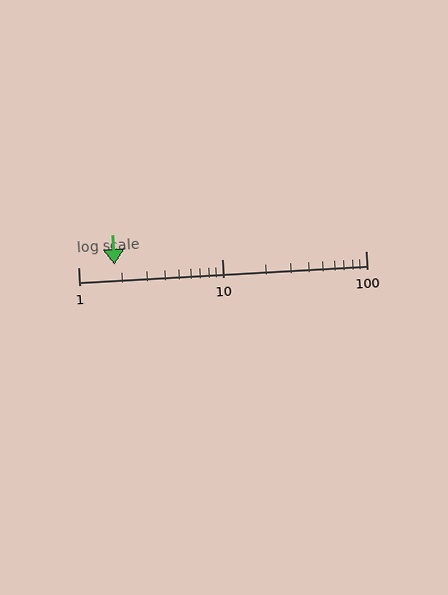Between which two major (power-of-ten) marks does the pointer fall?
The pointer is between 1 and 10.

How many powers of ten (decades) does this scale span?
The scale spans 2 decades, from 1 to 100.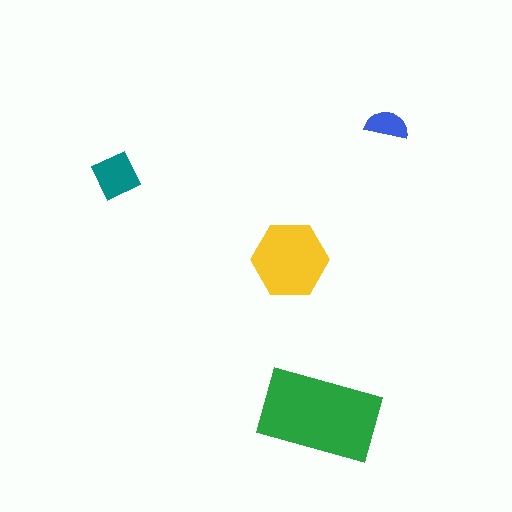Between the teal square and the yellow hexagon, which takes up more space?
The yellow hexagon.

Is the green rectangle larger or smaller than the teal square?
Larger.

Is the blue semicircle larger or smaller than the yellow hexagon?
Smaller.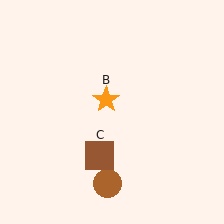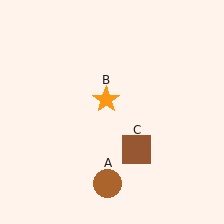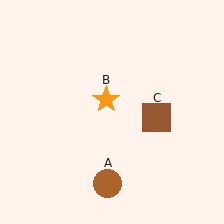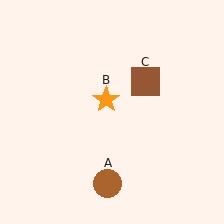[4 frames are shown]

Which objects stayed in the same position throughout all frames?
Brown circle (object A) and orange star (object B) remained stationary.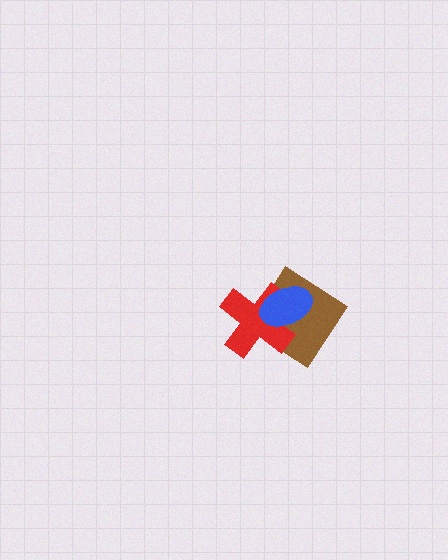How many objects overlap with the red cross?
2 objects overlap with the red cross.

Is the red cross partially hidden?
Yes, it is partially covered by another shape.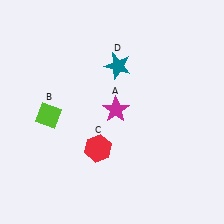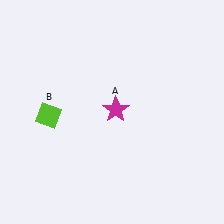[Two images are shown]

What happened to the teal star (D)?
The teal star (D) was removed in Image 2. It was in the top-right area of Image 1.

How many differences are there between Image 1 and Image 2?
There are 2 differences between the two images.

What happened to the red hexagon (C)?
The red hexagon (C) was removed in Image 2. It was in the bottom-left area of Image 1.